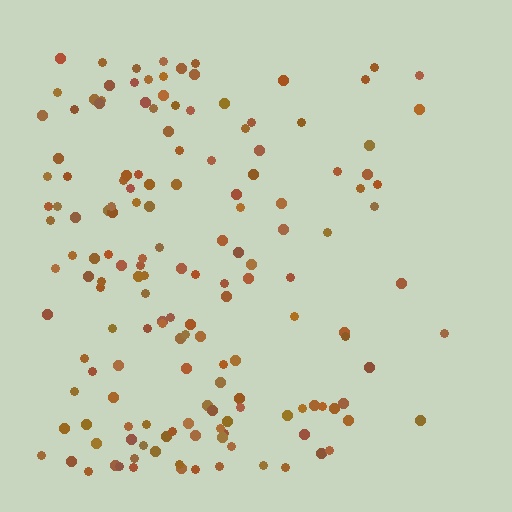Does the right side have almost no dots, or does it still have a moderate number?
Still a moderate number, just noticeably fewer than the left.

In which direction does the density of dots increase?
From right to left, with the left side densest.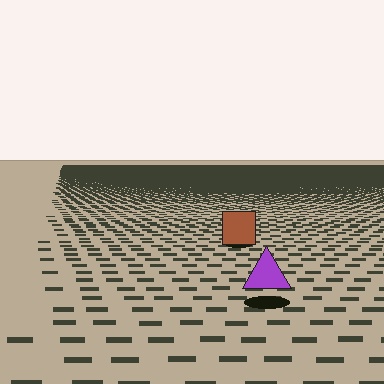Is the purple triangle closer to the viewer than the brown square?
Yes. The purple triangle is closer — you can tell from the texture gradient: the ground texture is coarser near it.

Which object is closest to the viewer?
The purple triangle is closest. The texture marks near it are larger and more spread out.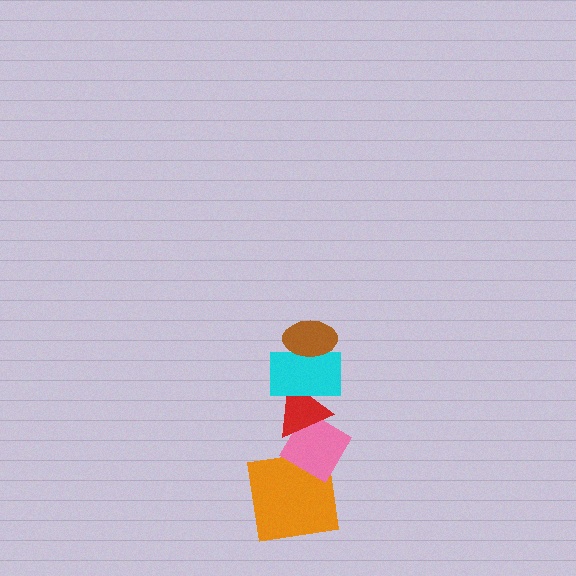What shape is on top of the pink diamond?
The red triangle is on top of the pink diamond.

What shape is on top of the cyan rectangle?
The brown ellipse is on top of the cyan rectangle.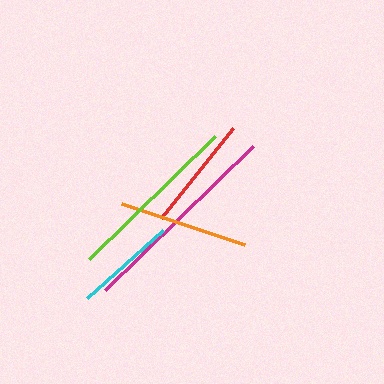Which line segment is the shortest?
The cyan line is the shortest at approximately 101 pixels.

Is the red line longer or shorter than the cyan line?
The red line is longer than the cyan line.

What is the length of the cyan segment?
The cyan segment is approximately 101 pixels long.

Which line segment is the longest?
The magenta line is the longest at approximately 206 pixels.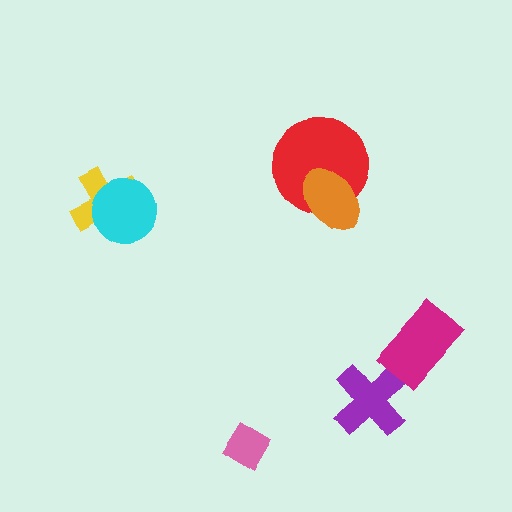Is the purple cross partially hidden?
No, no other shape covers it.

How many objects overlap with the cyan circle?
1 object overlaps with the cyan circle.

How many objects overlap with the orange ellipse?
1 object overlaps with the orange ellipse.